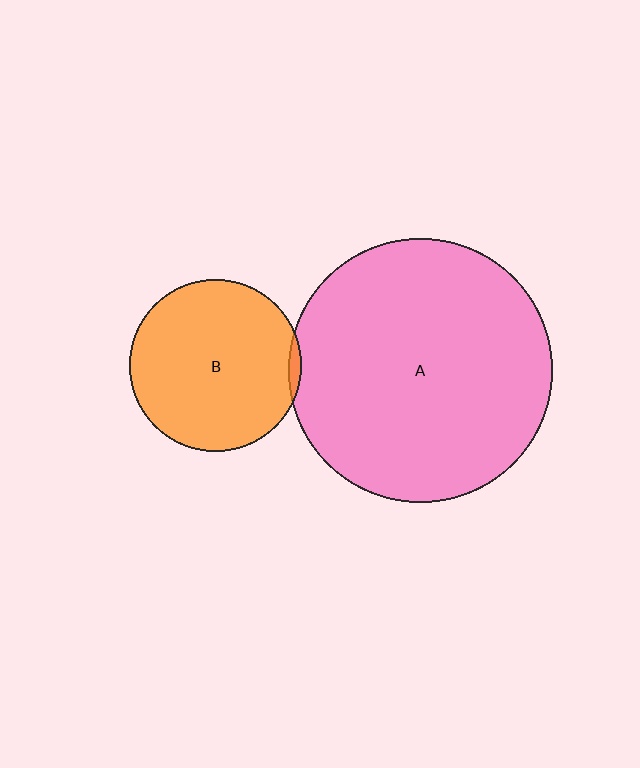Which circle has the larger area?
Circle A (pink).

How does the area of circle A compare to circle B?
Approximately 2.4 times.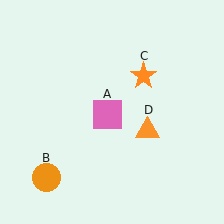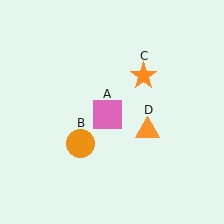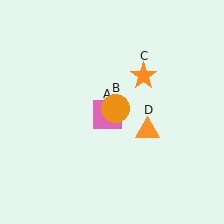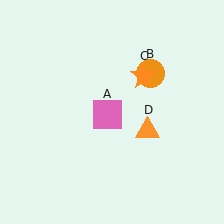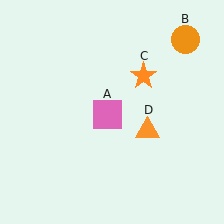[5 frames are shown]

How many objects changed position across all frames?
1 object changed position: orange circle (object B).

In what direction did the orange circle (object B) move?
The orange circle (object B) moved up and to the right.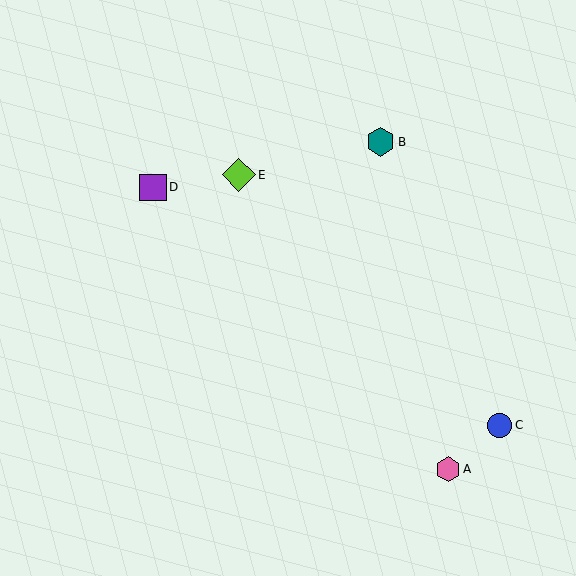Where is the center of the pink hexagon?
The center of the pink hexagon is at (448, 469).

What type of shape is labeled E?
Shape E is a lime diamond.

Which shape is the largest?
The lime diamond (labeled E) is the largest.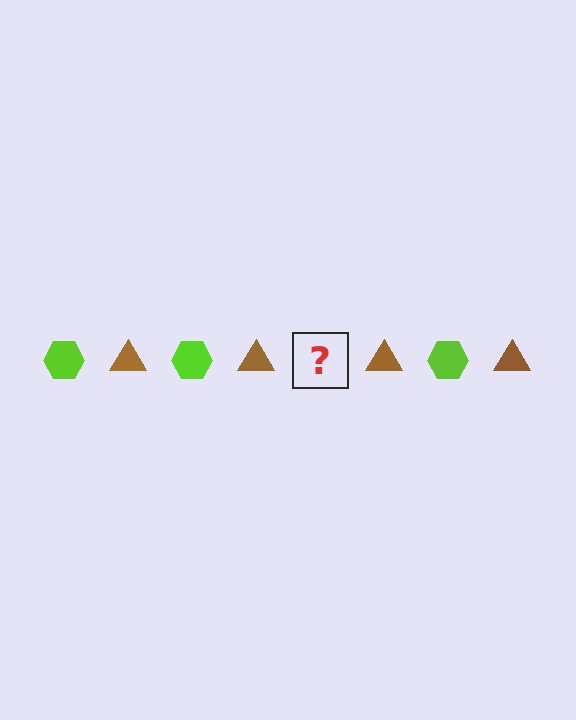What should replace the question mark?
The question mark should be replaced with a lime hexagon.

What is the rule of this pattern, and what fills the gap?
The rule is that the pattern alternates between lime hexagon and brown triangle. The gap should be filled with a lime hexagon.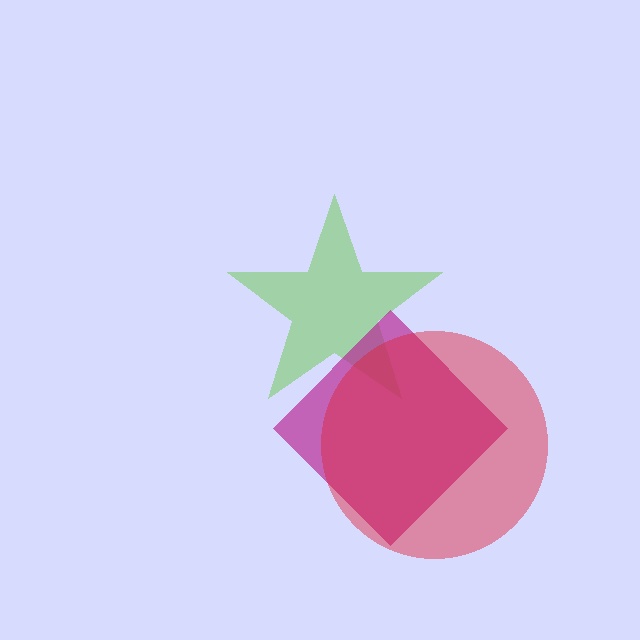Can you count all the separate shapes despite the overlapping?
Yes, there are 3 separate shapes.